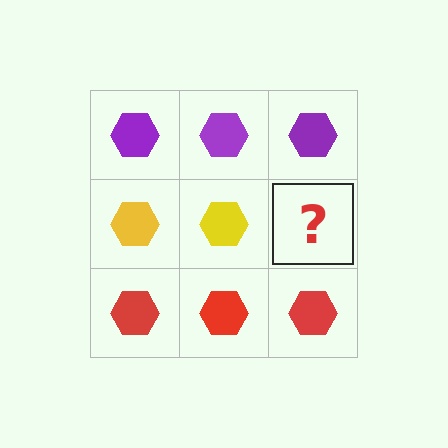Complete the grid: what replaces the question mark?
The question mark should be replaced with a yellow hexagon.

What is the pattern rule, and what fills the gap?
The rule is that each row has a consistent color. The gap should be filled with a yellow hexagon.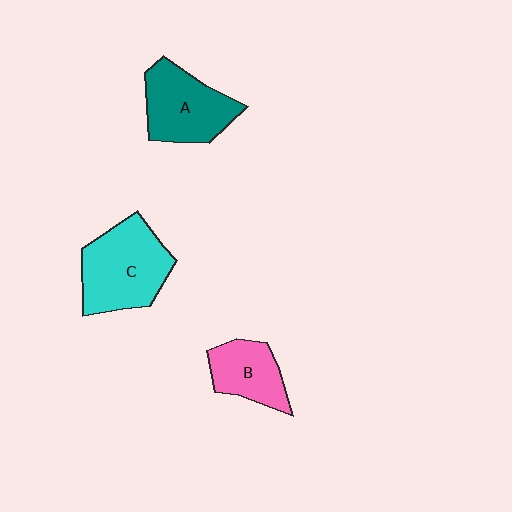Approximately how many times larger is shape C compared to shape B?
Approximately 1.6 times.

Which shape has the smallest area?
Shape B (pink).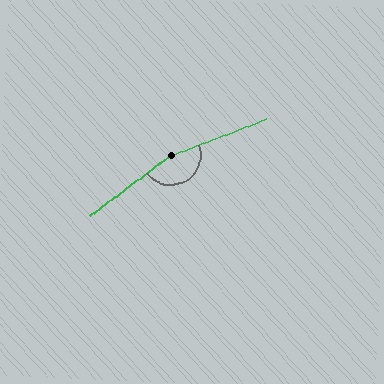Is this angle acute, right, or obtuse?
It is obtuse.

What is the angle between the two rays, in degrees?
Approximately 164 degrees.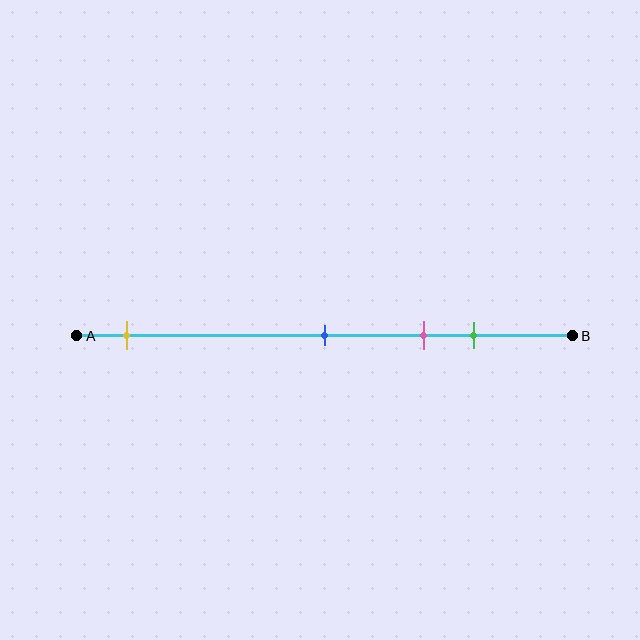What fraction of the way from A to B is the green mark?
The green mark is approximately 80% (0.8) of the way from A to B.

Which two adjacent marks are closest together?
The pink and green marks are the closest adjacent pair.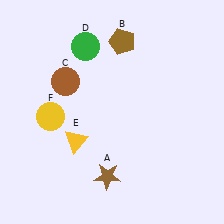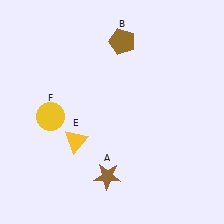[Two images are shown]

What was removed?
The green circle (D), the brown circle (C) were removed in Image 2.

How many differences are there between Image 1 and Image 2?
There are 2 differences between the two images.